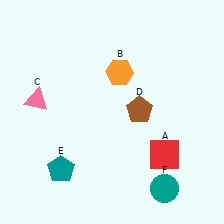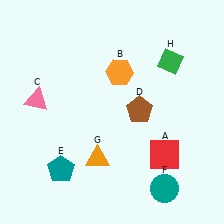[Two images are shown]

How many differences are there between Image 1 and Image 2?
There are 2 differences between the two images.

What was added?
An orange triangle (G), a green diamond (H) were added in Image 2.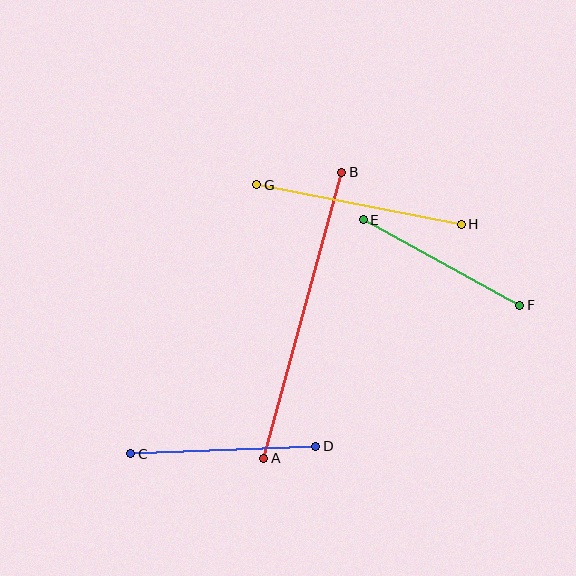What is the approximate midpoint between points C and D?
The midpoint is at approximately (223, 450) pixels.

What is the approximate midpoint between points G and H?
The midpoint is at approximately (359, 204) pixels.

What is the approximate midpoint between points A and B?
The midpoint is at approximately (303, 315) pixels.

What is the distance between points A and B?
The distance is approximately 297 pixels.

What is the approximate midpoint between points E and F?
The midpoint is at approximately (441, 263) pixels.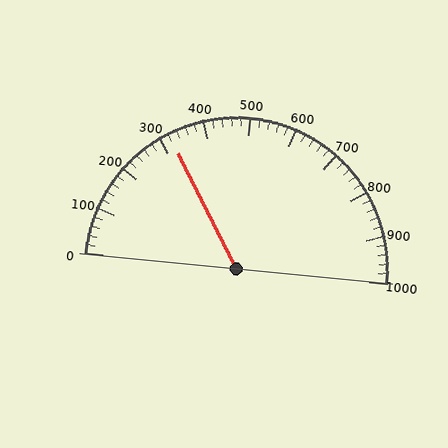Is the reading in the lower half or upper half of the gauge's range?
The reading is in the lower half of the range (0 to 1000).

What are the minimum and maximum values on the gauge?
The gauge ranges from 0 to 1000.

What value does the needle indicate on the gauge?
The needle indicates approximately 320.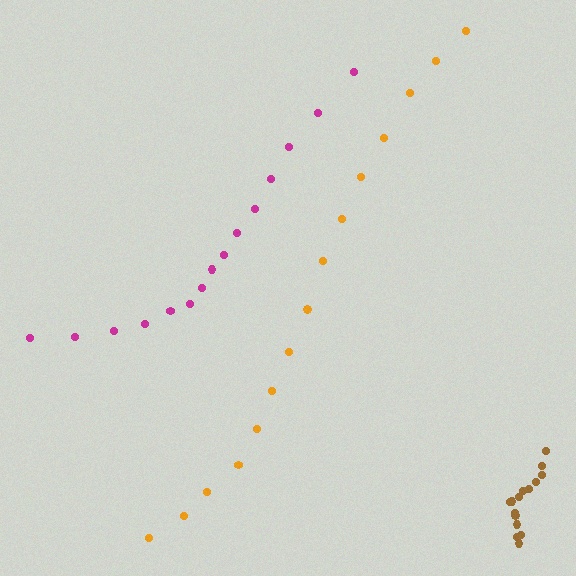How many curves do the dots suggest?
There are 3 distinct paths.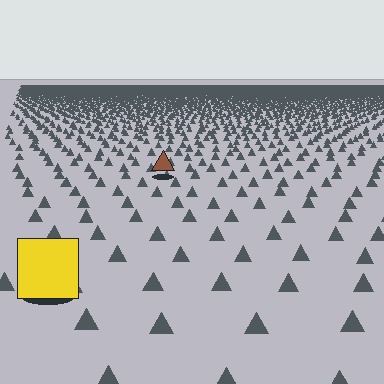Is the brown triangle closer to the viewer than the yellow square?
No. The yellow square is closer — you can tell from the texture gradient: the ground texture is coarser near it.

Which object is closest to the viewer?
The yellow square is closest. The texture marks near it are larger and more spread out.